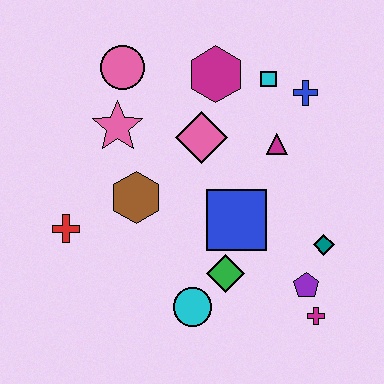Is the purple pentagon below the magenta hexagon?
Yes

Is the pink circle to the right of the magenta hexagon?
No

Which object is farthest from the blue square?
The pink circle is farthest from the blue square.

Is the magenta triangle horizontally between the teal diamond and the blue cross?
No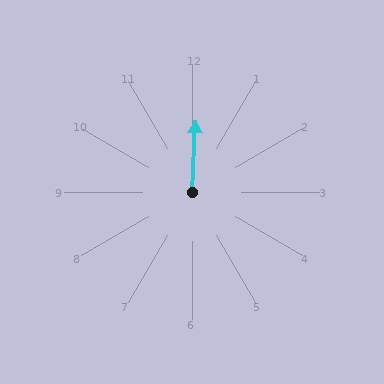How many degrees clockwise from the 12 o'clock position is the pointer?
Approximately 3 degrees.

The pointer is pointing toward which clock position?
Roughly 12 o'clock.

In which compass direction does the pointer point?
North.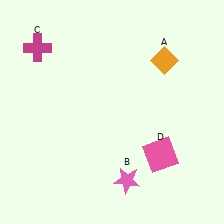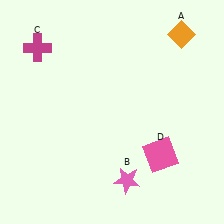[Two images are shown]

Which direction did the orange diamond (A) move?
The orange diamond (A) moved up.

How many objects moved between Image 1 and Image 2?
1 object moved between the two images.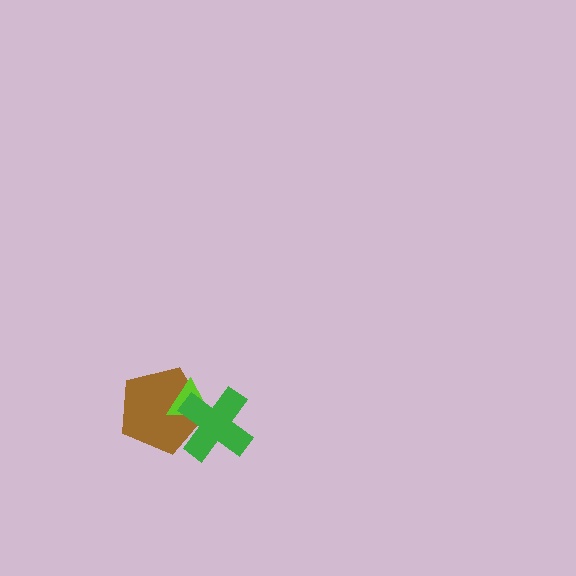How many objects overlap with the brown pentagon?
2 objects overlap with the brown pentagon.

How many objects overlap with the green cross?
2 objects overlap with the green cross.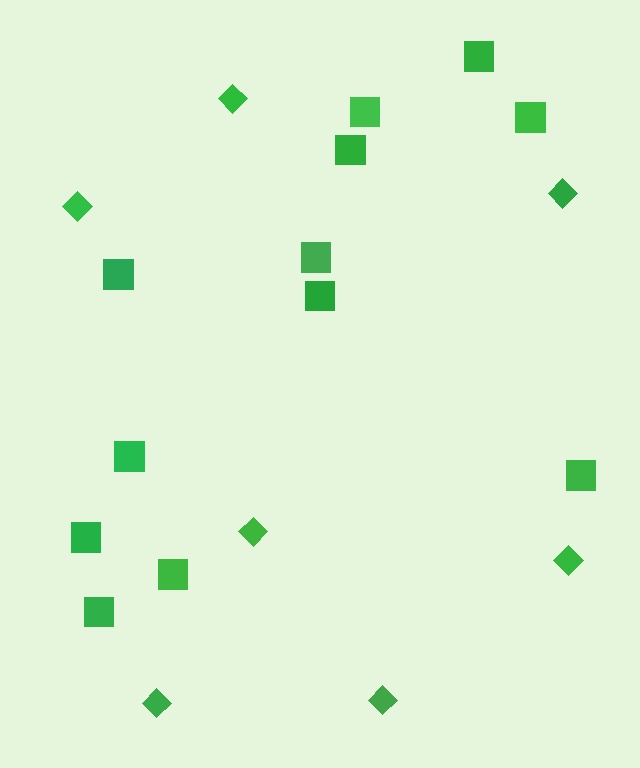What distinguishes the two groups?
There are 2 groups: one group of diamonds (7) and one group of squares (12).